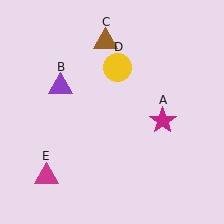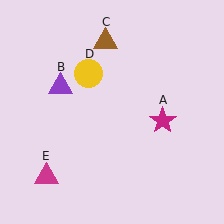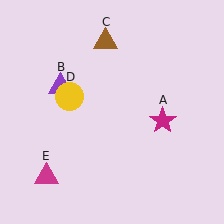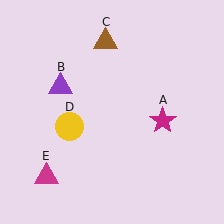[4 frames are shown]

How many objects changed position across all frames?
1 object changed position: yellow circle (object D).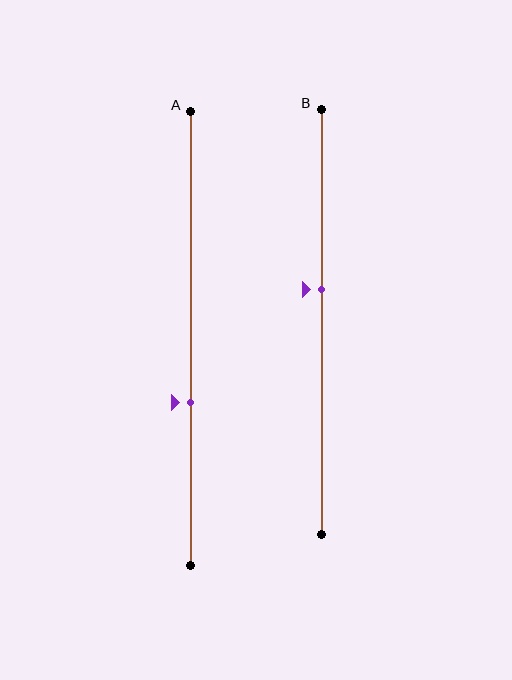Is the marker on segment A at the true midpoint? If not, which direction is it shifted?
No, the marker on segment A is shifted downward by about 14% of the segment length.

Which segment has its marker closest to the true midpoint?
Segment B has its marker closest to the true midpoint.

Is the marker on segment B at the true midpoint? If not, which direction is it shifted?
No, the marker on segment B is shifted upward by about 8% of the segment length.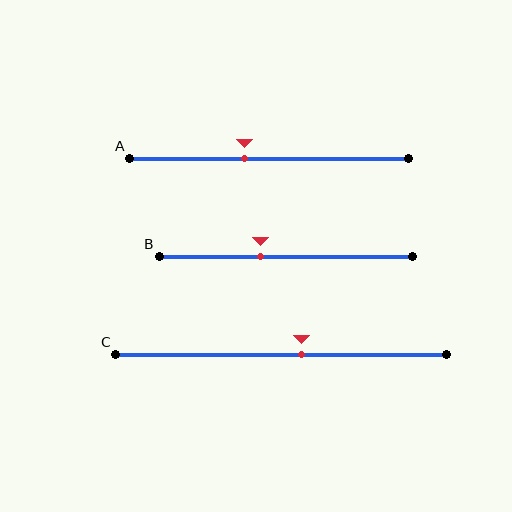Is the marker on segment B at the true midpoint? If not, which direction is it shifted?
No, the marker on segment B is shifted to the left by about 10% of the segment length.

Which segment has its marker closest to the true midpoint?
Segment C has its marker closest to the true midpoint.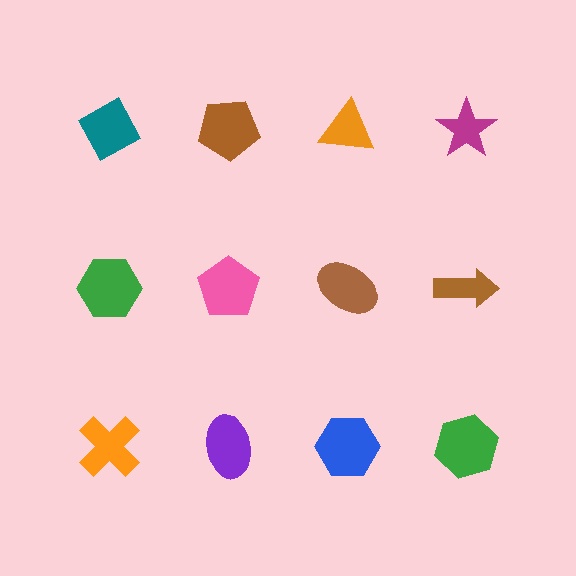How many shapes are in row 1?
4 shapes.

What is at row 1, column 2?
A brown pentagon.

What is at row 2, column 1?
A green hexagon.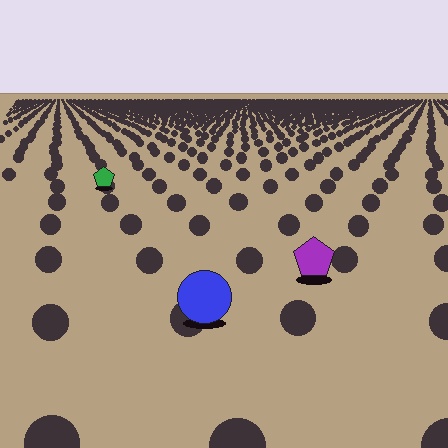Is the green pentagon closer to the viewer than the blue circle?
No. The blue circle is closer — you can tell from the texture gradient: the ground texture is coarser near it.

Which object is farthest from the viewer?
The green pentagon is farthest from the viewer. It appears smaller and the ground texture around it is denser.